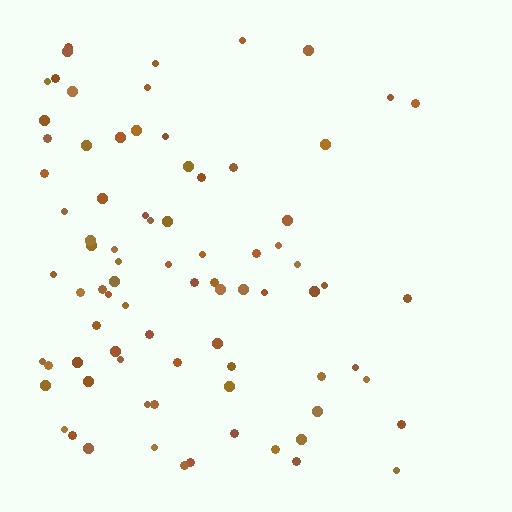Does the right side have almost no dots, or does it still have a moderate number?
Still a moderate number, just noticeably fewer than the left.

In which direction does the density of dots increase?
From right to left, with the left side densest.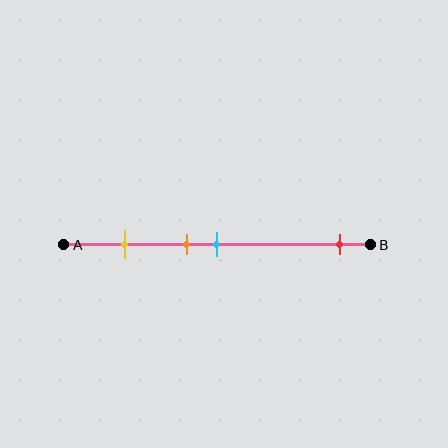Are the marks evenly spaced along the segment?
No, the marks are not evenly spaced.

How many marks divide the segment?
There are 4 marks dividing the segment.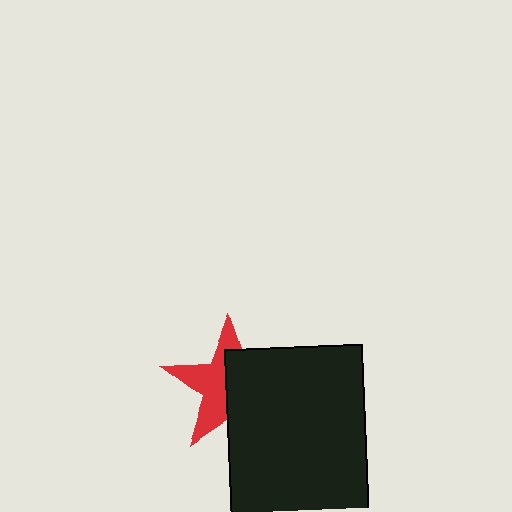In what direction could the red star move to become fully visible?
The red star could move left. That would shift it out from behind the black rectangle entirely.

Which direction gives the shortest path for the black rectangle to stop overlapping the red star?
Moving right gives the shortest separation.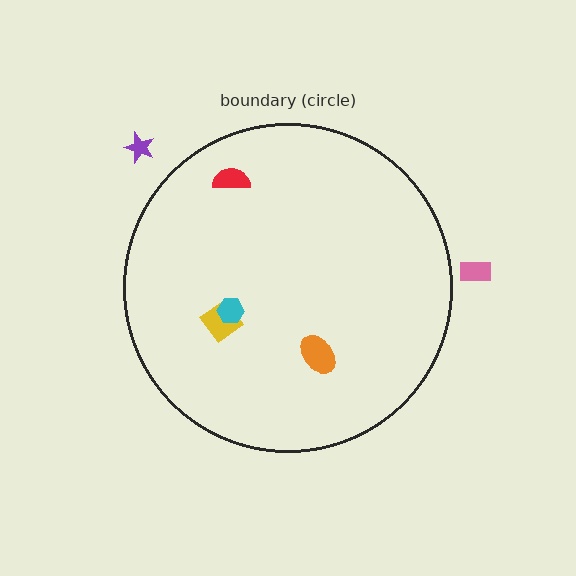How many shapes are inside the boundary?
4 inside, 2 outside.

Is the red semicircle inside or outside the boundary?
Inside.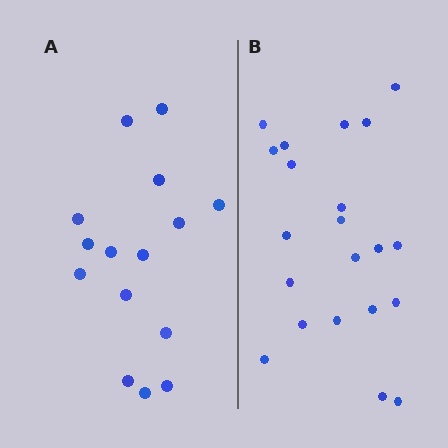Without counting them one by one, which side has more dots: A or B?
Region B (the right region) has more dots.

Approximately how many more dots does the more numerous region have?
Region B has about 6 more dots than region A.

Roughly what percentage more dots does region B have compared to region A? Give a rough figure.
About 40% more.